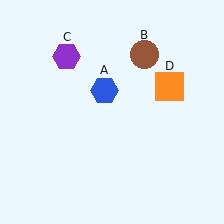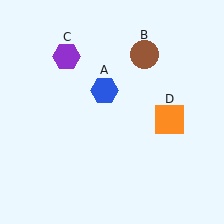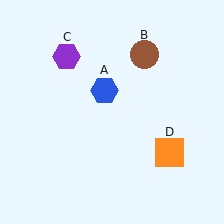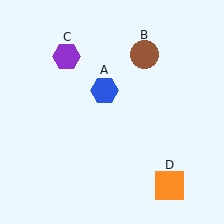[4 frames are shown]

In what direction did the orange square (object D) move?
The orange square (object D) moved down.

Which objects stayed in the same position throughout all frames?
Blue hexagon (object A) and brown circle (object B) and purple hexagon (object C) remained stationary.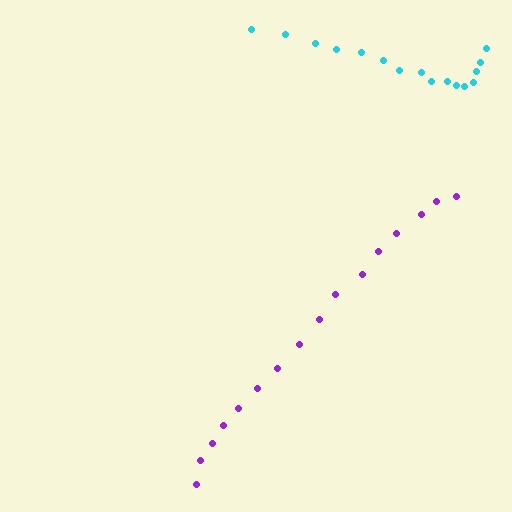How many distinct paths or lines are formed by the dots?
There are 2 distinct paths.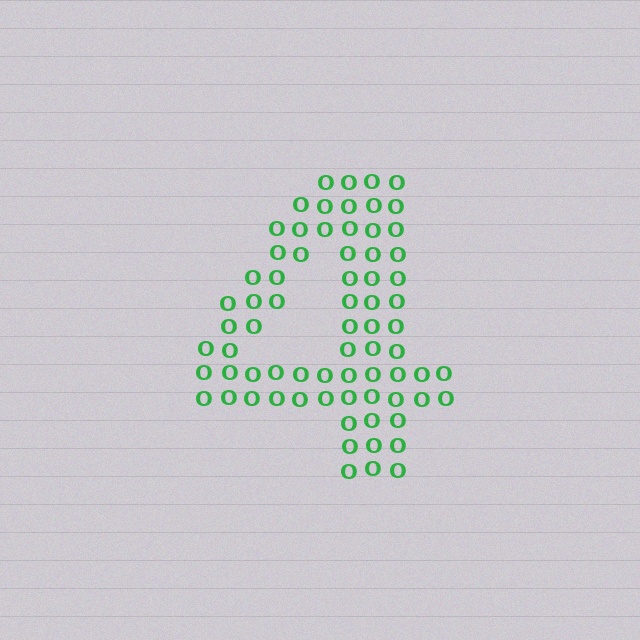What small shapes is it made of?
It is made of small letter O's.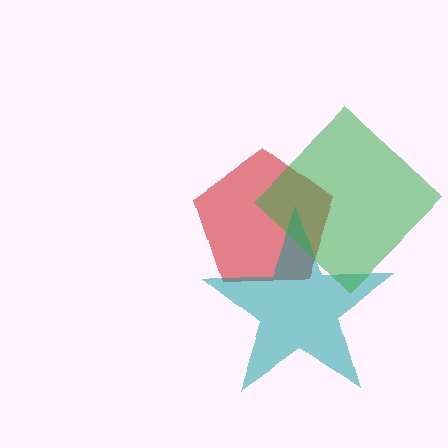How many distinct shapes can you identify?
There are 3 distinct shapes: a red pentagon, a teal star, a green diamond.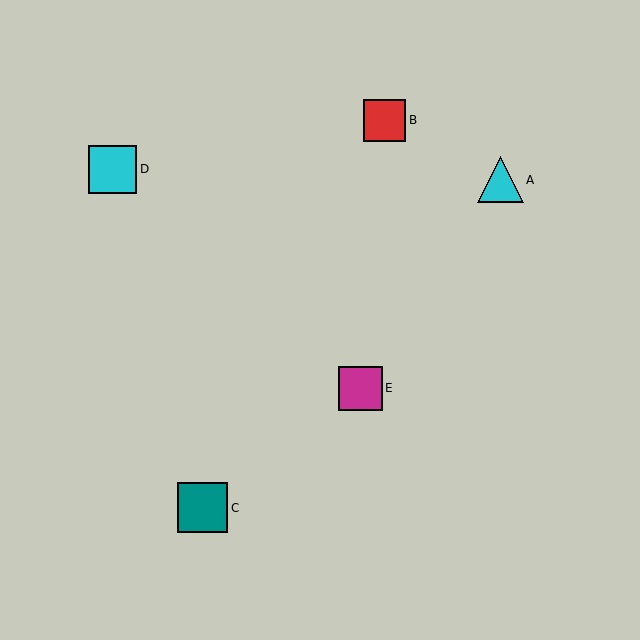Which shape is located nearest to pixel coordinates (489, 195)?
The cyan triangle (labeled A) at (500, 180) is nearest to that location.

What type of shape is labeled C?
Shape C is a teal square.